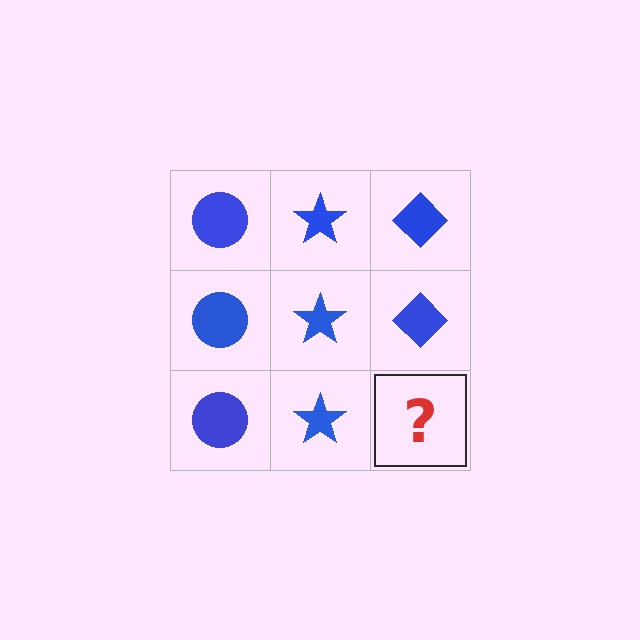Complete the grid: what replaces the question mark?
The question mark should be replaced with a blue diamond.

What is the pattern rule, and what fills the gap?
The rule is that each column has a consistent shape. The gap should be filled with a blue diamond.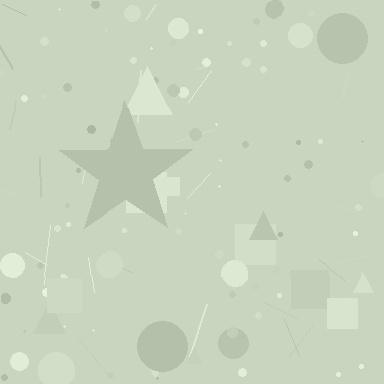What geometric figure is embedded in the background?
A star is embedded in the background.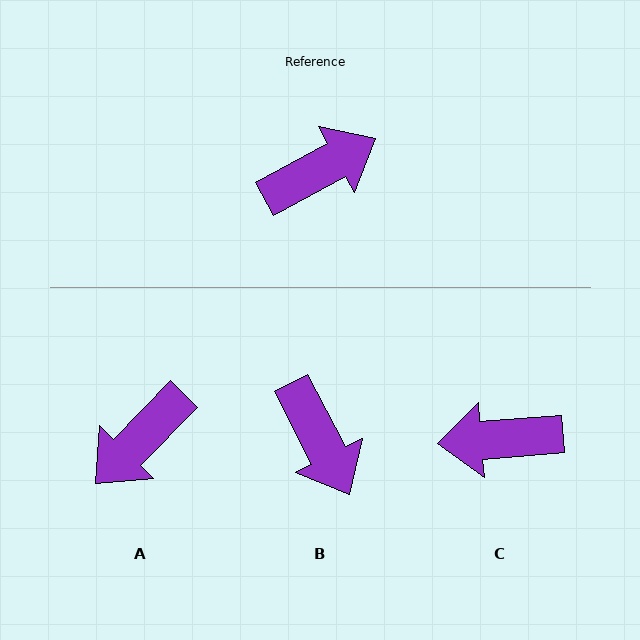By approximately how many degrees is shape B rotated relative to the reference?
Approximately 91 degrees clockwise.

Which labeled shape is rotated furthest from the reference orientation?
A, about 163 degrees away.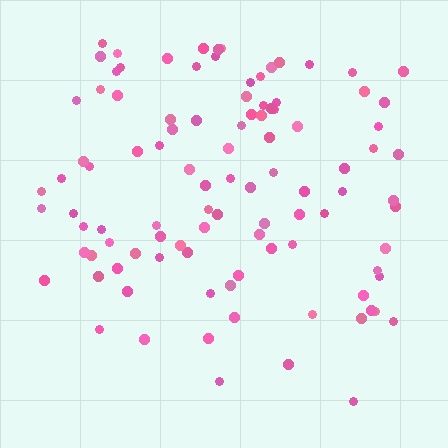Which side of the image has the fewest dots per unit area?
The bottom.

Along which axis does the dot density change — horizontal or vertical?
Vertical.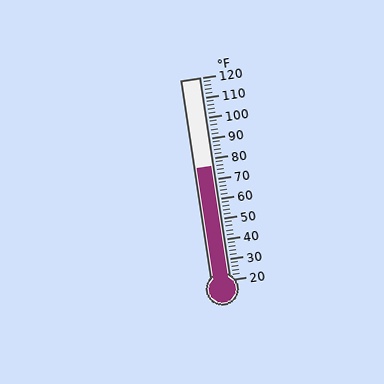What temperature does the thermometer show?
The thermometer shows approximately 76°F.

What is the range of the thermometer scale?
The thermometer scale ranges from 20°F to 120°F.